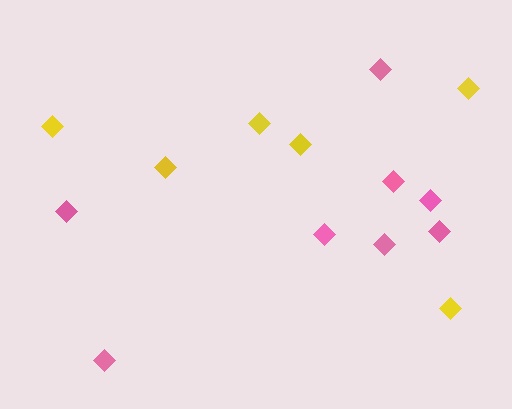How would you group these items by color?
There are 2 groups: one group of yellow diamonds (6) and one group of pink diamonds (8).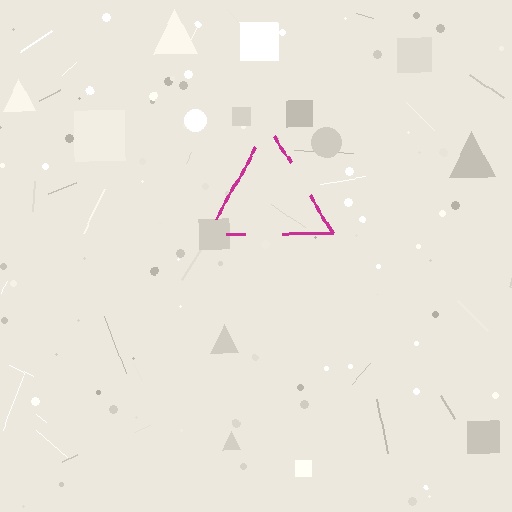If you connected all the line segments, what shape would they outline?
They would outline a triangle.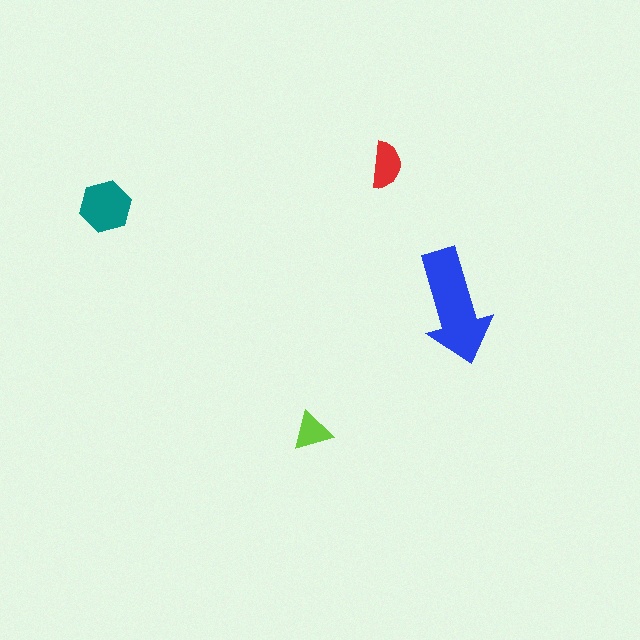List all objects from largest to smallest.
The blue arrow, the teal hexagon, the red semicircle, the lime triangle.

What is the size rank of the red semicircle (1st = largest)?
3rd.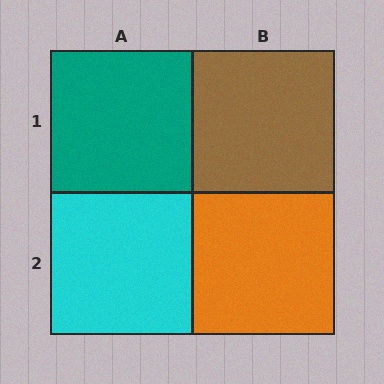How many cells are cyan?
1 cell is cyan.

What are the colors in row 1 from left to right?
Teal, brown.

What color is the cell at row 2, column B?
Orange.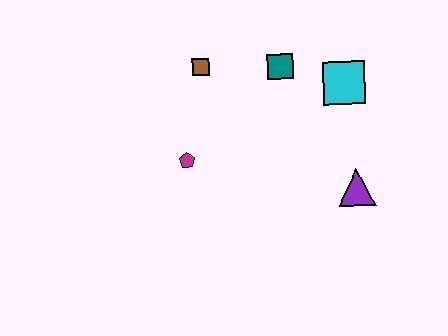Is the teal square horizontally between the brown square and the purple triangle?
Yes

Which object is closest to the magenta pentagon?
The brown square is closest to the magenta pentagon.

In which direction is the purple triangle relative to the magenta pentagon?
The purple triangle is to the right of the magenta pentagon.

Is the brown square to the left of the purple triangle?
Yes